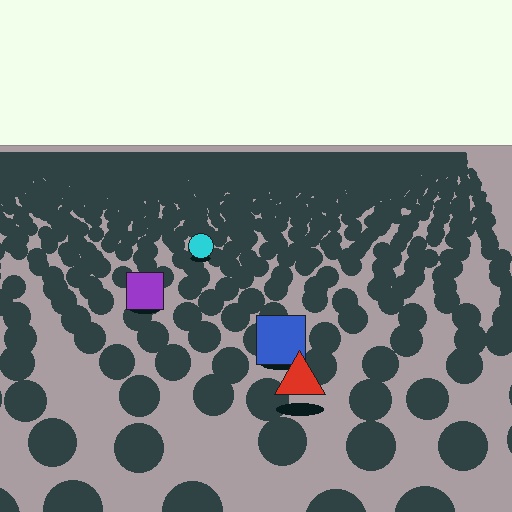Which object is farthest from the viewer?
The cyan circle is farthest from the viewer. It appears smaller and the ground texture around it is denser.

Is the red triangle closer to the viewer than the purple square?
Yes. The red triangle is closer — you can tell from the texture gradient: the ground texture is coarser near it.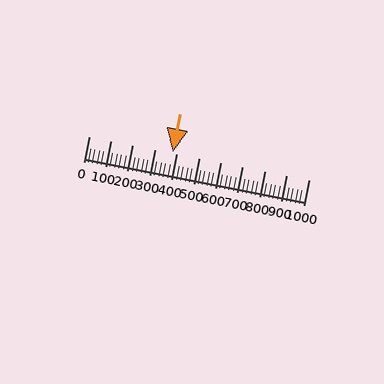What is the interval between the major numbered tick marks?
The major tick marks are spaced 100 units apart.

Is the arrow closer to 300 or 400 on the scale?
The arrow is closer to 400.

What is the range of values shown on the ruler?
The ruler shows values from 0 to 1000.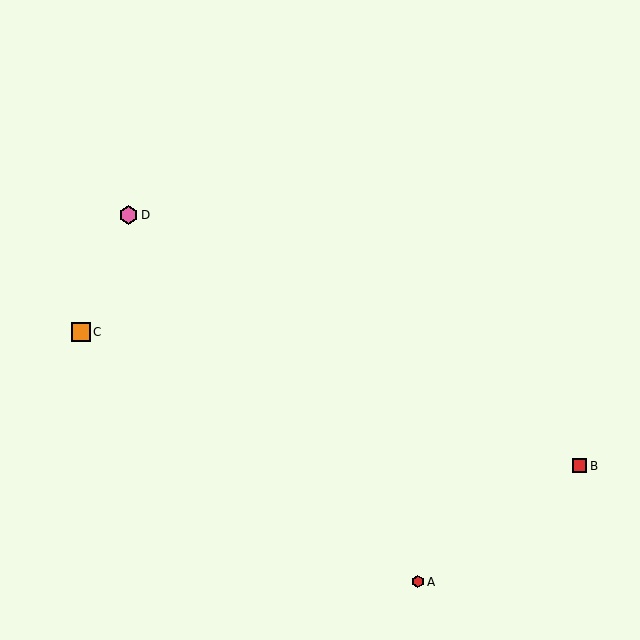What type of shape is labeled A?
Shape A is a red hexagon.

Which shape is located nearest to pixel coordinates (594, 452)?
The red square (labeled B) at (580, 466) is nearest to that location.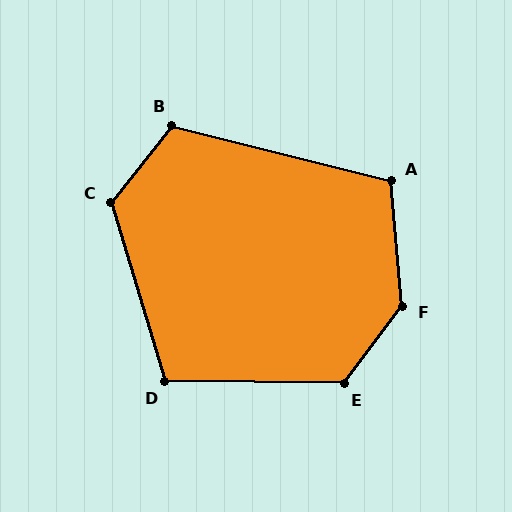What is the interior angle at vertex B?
Approximately 115 degrees (obtuse).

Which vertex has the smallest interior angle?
D, at approximately 107 degrees.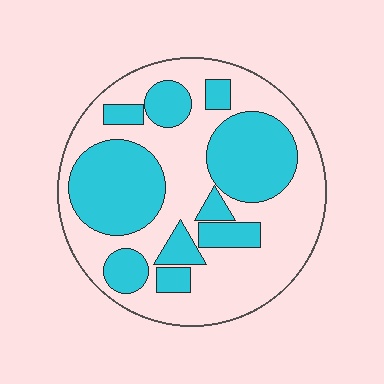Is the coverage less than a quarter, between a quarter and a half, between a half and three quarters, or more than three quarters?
Between a quarter and a half.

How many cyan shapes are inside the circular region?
10.